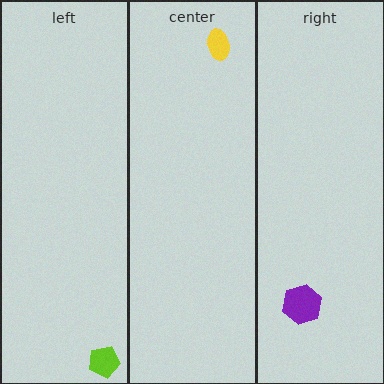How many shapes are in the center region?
1.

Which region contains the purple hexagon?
The right region.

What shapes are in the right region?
The purple hexagon.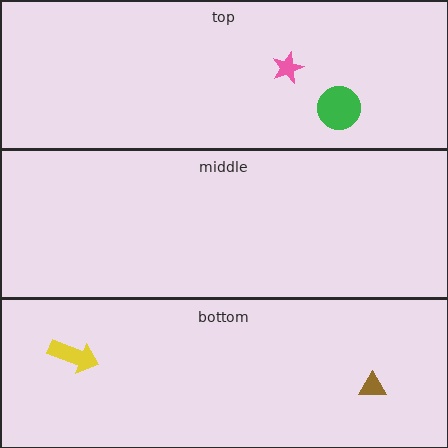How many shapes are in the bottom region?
2.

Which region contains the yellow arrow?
The bottom region.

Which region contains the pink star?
The top region.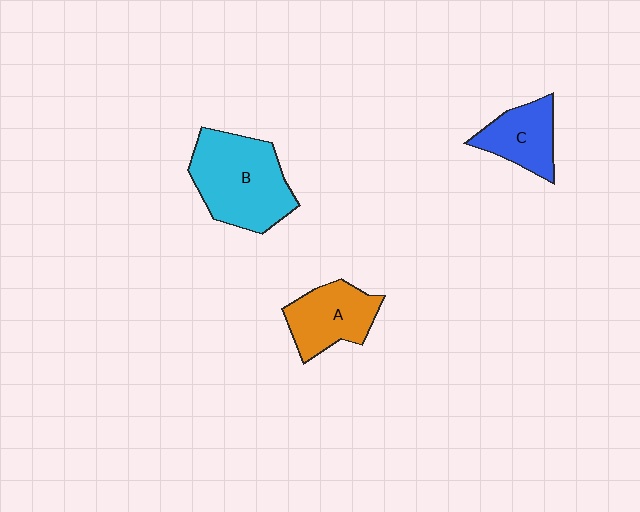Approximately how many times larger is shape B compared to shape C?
Approximately 1.8 times.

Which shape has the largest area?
Shape B (cyan).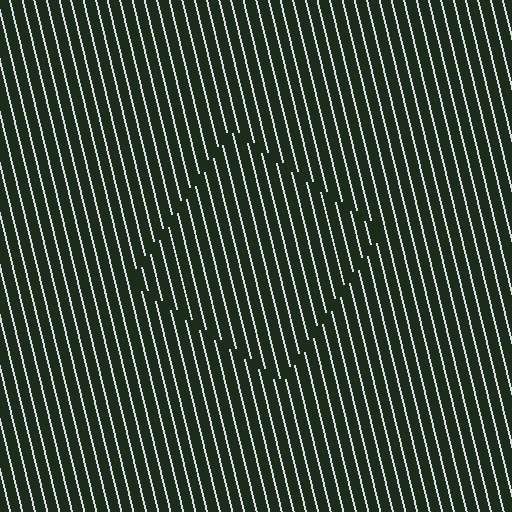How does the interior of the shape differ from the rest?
The interior of the shape contains the same grating, shifted by half a period — the contour is defined by the phase discontinuity where line-ends from the inner and outer gratings abut.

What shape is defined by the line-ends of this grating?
An illusory square. The interior of the shape contains the same grating, shifted by half a period — the contour is defined by the phase discontinuity where line-ends from the inner and outer gratings abut.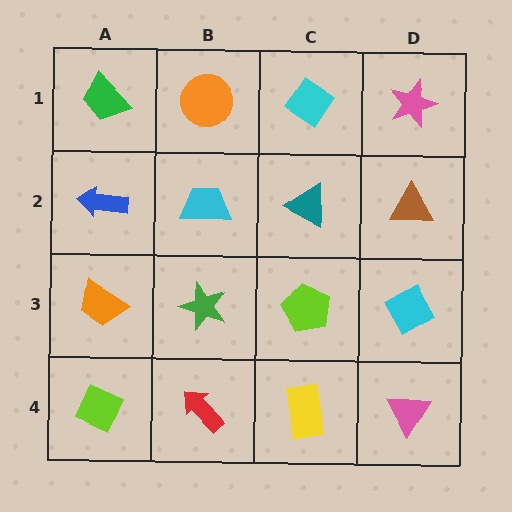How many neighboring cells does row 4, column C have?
3.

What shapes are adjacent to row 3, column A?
A blue arrow (row 2, column A), a lime diamond (row 4, column A), a green star (row 3, column B).